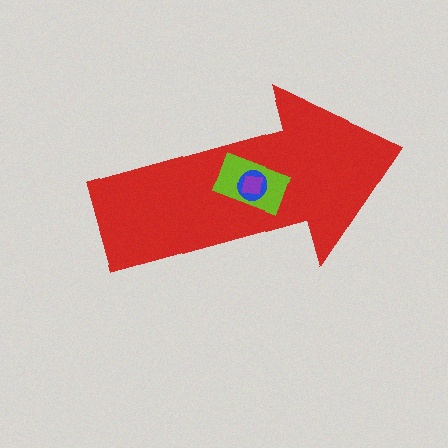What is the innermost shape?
The purple square.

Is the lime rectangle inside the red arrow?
Yes.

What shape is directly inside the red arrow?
The lime rectangle.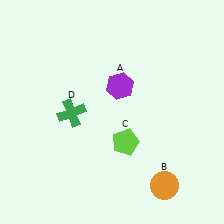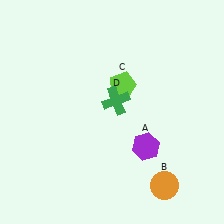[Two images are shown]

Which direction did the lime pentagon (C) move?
The lime pentagon (C) moved up.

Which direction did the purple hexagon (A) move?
The purple hexagon (A) moved down.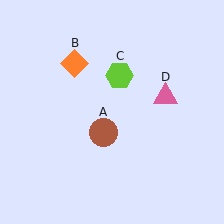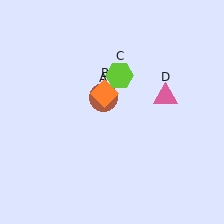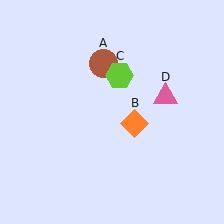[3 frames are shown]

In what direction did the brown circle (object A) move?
The brown circle (object A) moved up.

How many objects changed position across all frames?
2 objects changed position: brown circle (object A), orange diamond (object B).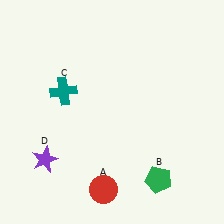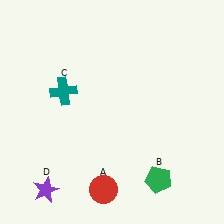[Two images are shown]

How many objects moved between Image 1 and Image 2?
1 object moved between the two images.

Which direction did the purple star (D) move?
The purple star (D) moved down.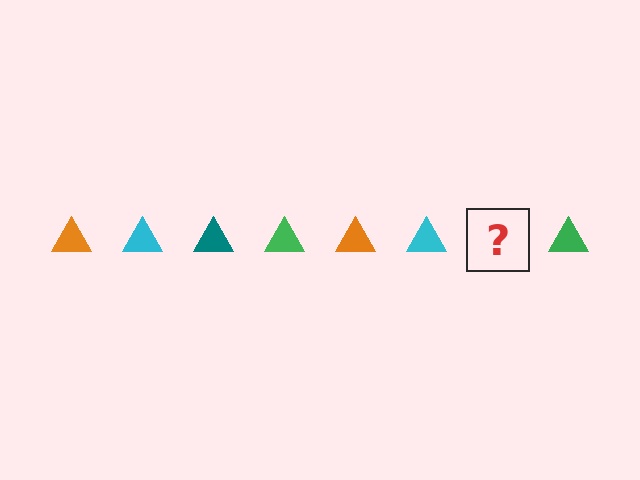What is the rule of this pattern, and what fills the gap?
The rule is that the pattern cycles through orange, cyan, teal, green triangles. The gap should be filled with a teal triangle.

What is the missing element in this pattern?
The missing element is a teal triangle.